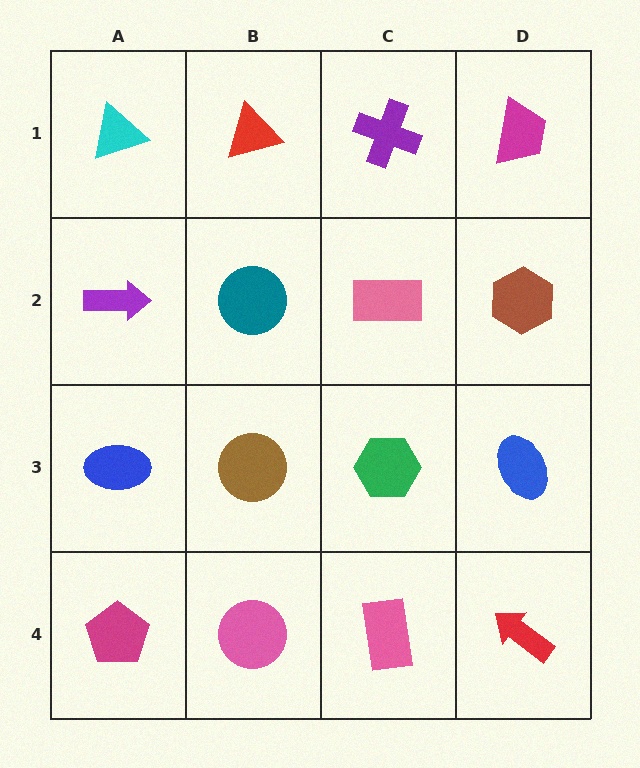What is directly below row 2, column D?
A blue ellipse.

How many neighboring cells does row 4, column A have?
2.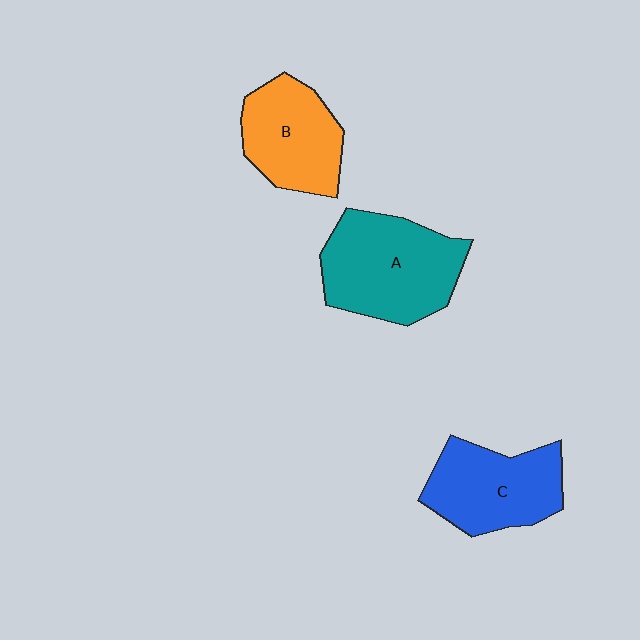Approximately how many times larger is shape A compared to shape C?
Approximately 1.2 times.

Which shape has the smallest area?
Shape B (orange).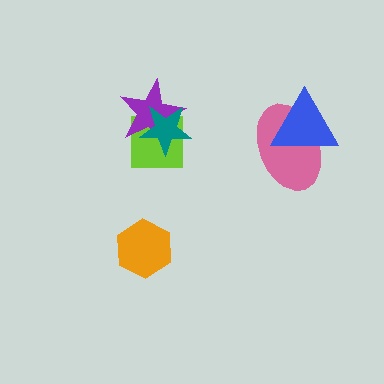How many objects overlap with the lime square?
2 objects overlap with the lime square.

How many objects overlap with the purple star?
2 objects overlap with the purple star.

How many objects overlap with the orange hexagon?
0 objects overlap with the orange hexagon.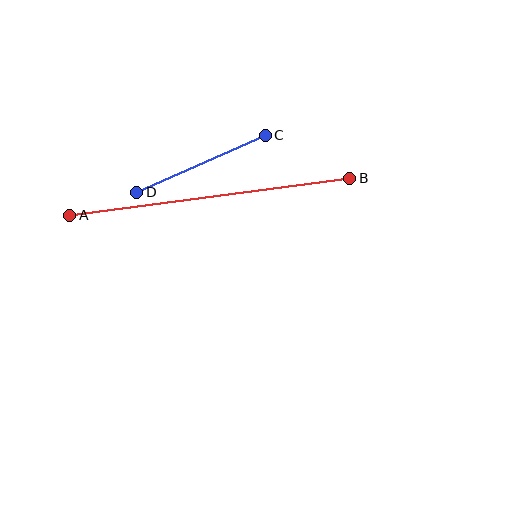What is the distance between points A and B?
The distance is approximately 282 pixels.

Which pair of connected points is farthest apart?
Points A and B are farthest apart.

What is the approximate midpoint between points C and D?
The midpoint is at approximately (201, 164) pixels.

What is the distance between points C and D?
The distance is approximately 140 pixels.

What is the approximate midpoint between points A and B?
The midpoint is at approximately (210, 197) pixels.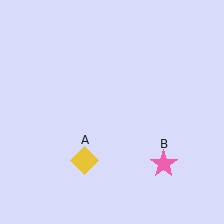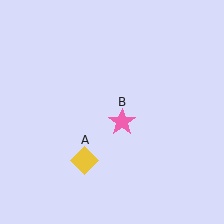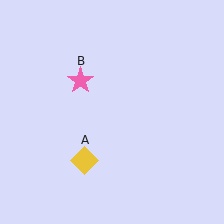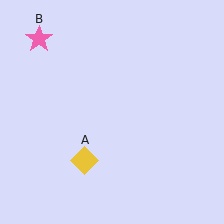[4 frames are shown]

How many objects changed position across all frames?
1 object changed position: pink star (object B).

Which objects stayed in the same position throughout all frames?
Yellow diamond (object A) remained stationary.